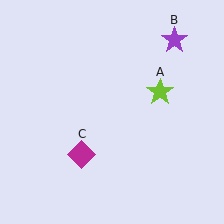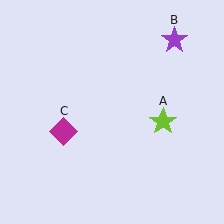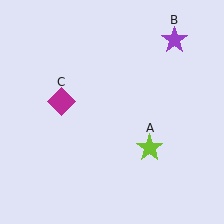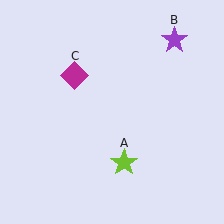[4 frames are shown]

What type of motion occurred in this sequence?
The lime star (object A), magenta diamond (object C) rotated clockwise around the center of the scene.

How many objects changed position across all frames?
2 objects changed position: lime star (object A), magenta diamond (object C).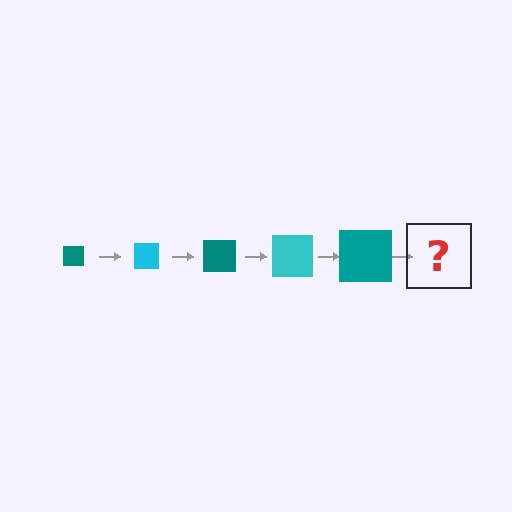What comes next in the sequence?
The next element should be a cyan square, larger than the previous one.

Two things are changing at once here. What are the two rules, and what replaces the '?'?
The two rules are that the square grows larger each step and the color cycles through teal and cyan. The '?' should be a cyan square, larger than the previous one.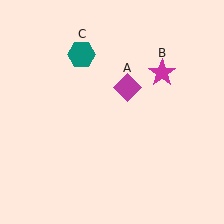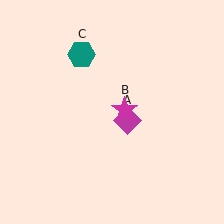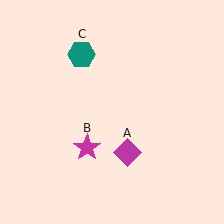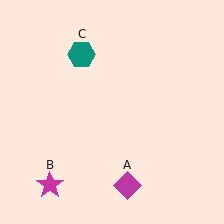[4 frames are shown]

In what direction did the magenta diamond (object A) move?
The magenta diamond (object A) moved down.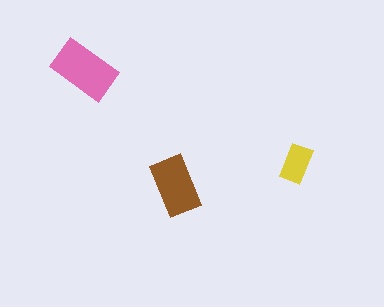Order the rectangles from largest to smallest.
the pink one, the brown one, the yellow one.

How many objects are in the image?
There are 3 objects in the image.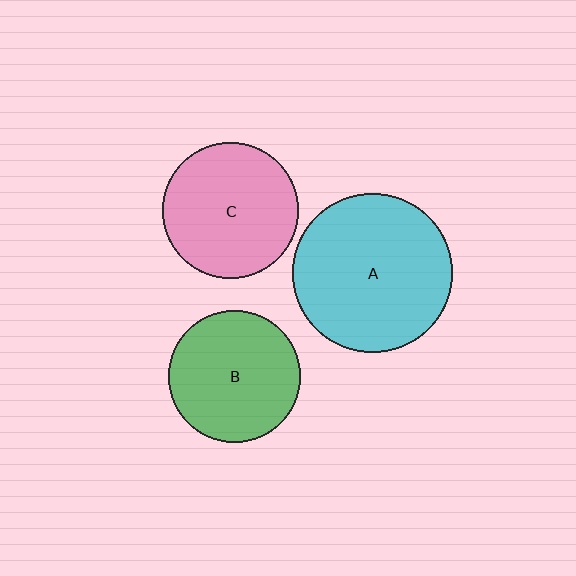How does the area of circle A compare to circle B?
Approximately 1.5 times.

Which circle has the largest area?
Circle A (cyan).